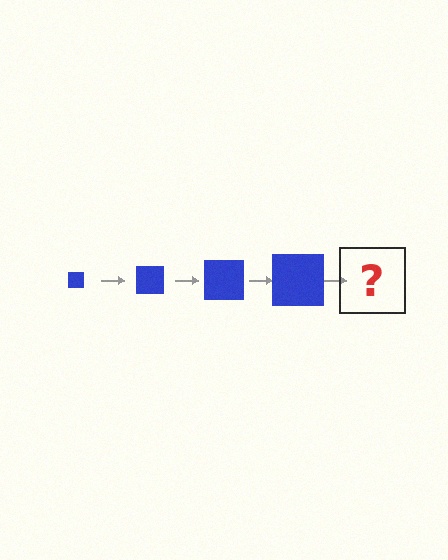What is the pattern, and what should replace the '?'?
The pattern is that the square gets progressively larger each step. The '?' should be a blue square, larger than the previous one.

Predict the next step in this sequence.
The next step is a blue square, larger than the previous one.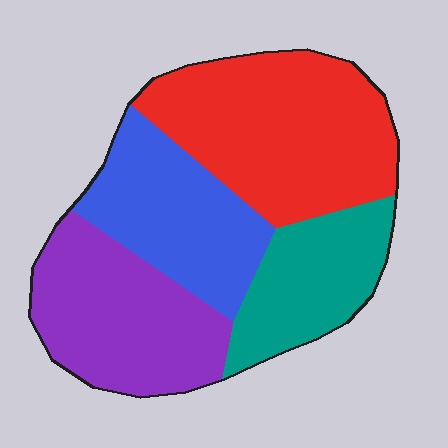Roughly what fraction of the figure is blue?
Blue covers 22% of the figure.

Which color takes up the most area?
Red, at roughly 35%.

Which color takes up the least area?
Teal, at roughly 20%.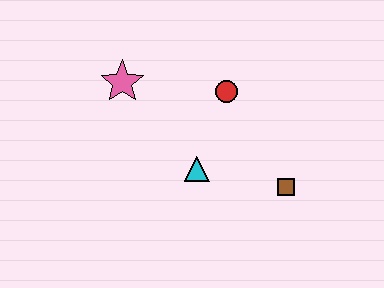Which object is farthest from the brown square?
The pink star is farthest from the brown square.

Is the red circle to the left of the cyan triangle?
No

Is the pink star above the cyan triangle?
Yes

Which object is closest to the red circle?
The cyan triangle is closest to the red circle.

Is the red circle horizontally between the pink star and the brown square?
Yes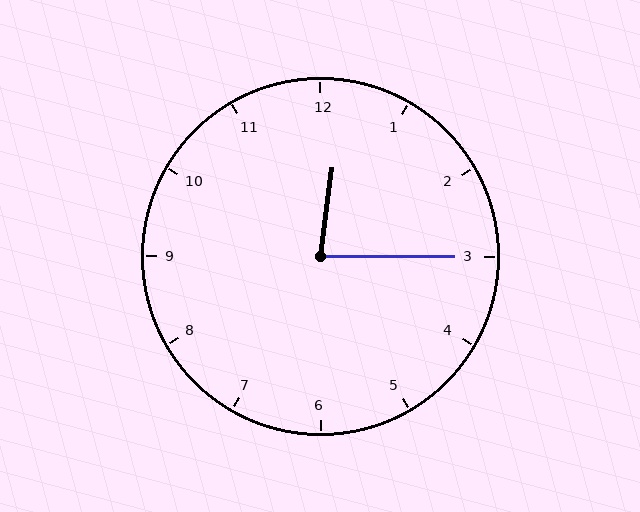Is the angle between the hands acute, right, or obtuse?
It is acute.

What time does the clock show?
12:15.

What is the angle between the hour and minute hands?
Approximately 82 degrees.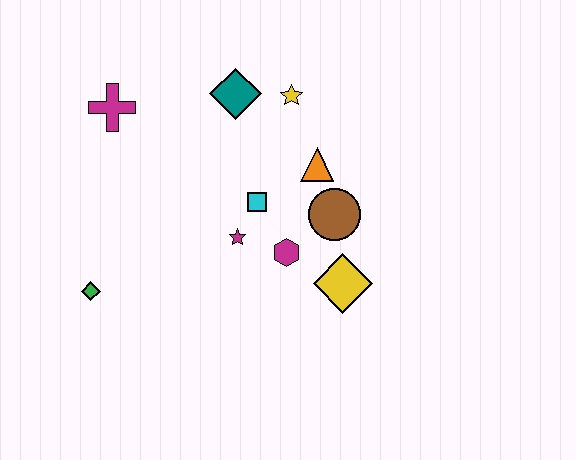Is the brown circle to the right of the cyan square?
Yes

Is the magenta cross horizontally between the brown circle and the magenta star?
No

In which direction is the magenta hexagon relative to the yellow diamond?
The magenta hexagon is to the left of the yellow diamond.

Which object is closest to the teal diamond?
The yellow star is closest to the teal diamond.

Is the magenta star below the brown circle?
Yes